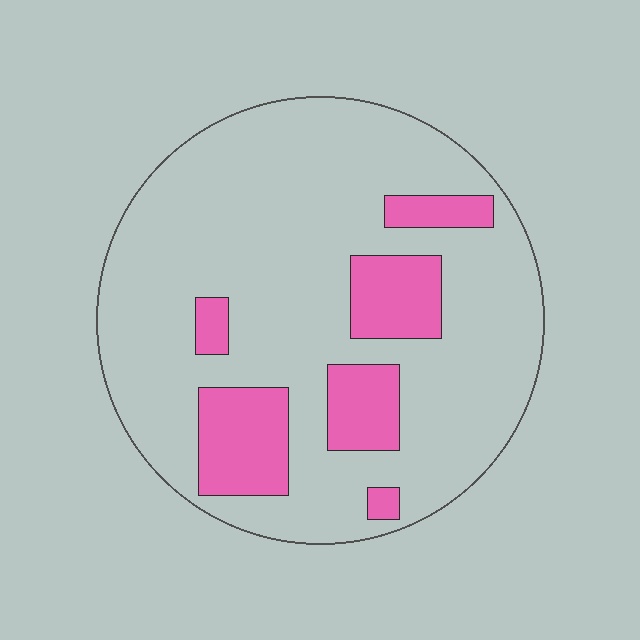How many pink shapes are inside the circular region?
6.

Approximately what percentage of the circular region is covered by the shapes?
Approximately 20%.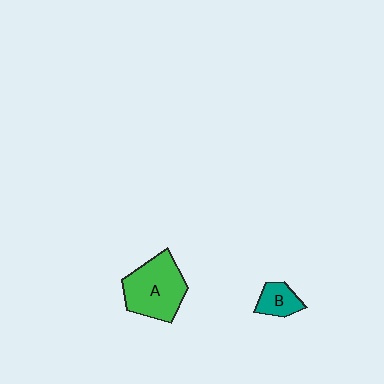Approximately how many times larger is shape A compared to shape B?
Approximately 2.5 times.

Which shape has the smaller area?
Shape B (teal).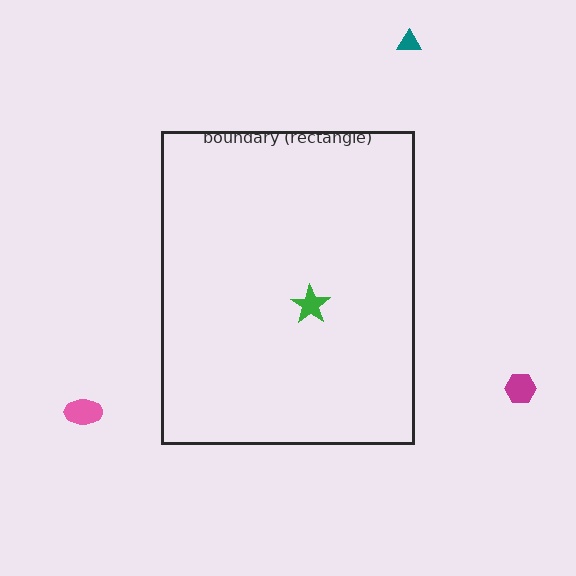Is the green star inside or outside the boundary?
Inside.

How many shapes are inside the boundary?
1 inside, 3 outside.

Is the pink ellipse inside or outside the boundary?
Outside.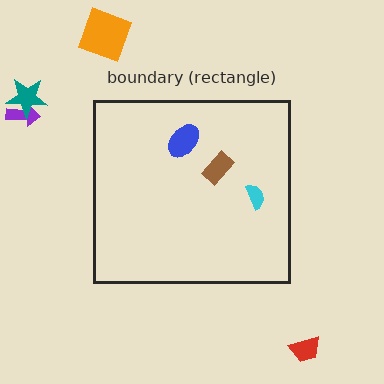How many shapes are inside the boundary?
3 inside, 4 outside.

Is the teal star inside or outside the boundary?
Outside.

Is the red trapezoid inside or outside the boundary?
Outside.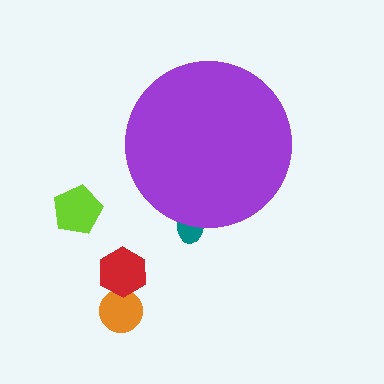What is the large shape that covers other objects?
A purple circle.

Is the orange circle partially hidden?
No, the orange circle is fully visible.